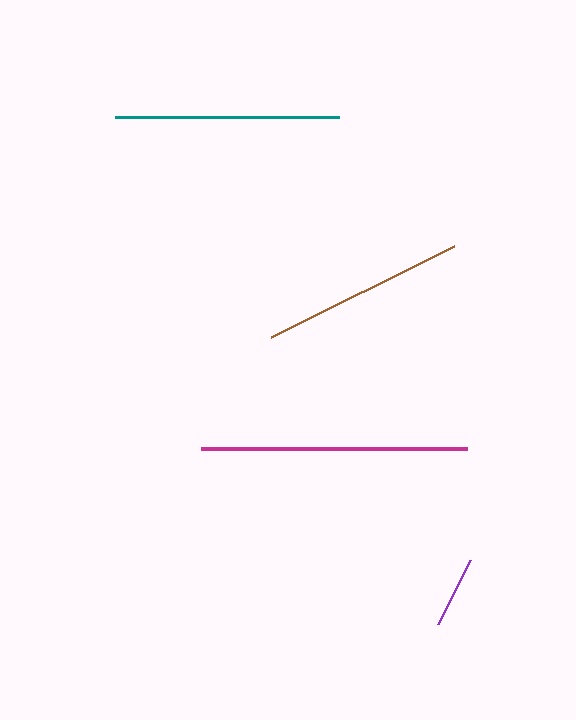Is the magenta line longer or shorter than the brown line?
The magenta line is longer than the brown line.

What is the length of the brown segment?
The brown segment is approximately 204 pixels long.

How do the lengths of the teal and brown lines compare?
The teal and brown lines are approximately the same length.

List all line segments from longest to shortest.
From longest to shortest: magenta, teal, brown, purple.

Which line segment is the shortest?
The purple line is the shortest at approximately 72 pixels.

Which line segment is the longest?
The magenta line is the longest at approximately 266 pixels.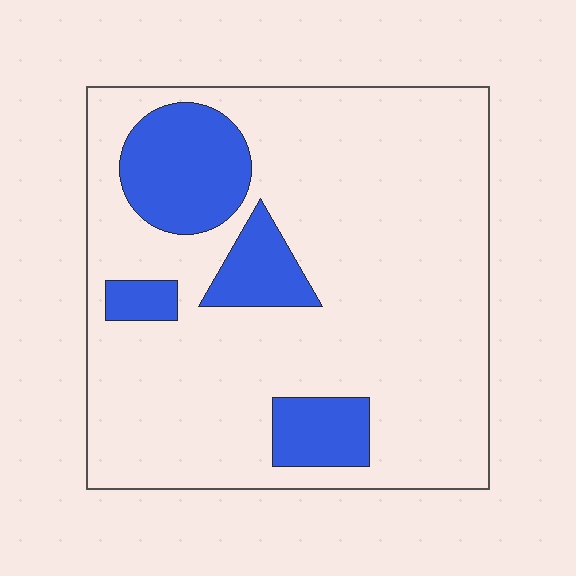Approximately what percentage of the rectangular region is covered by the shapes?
Approximately 20%.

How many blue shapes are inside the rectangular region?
4.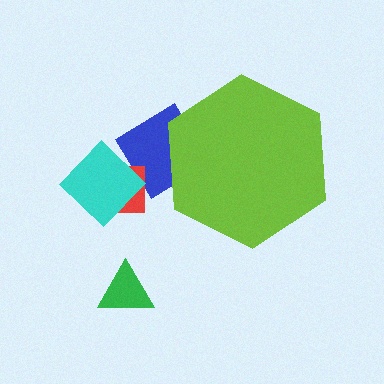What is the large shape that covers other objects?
A lime hexagon.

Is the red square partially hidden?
No, the red square is fully visible.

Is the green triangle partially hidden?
No, the green triangle is fully visible.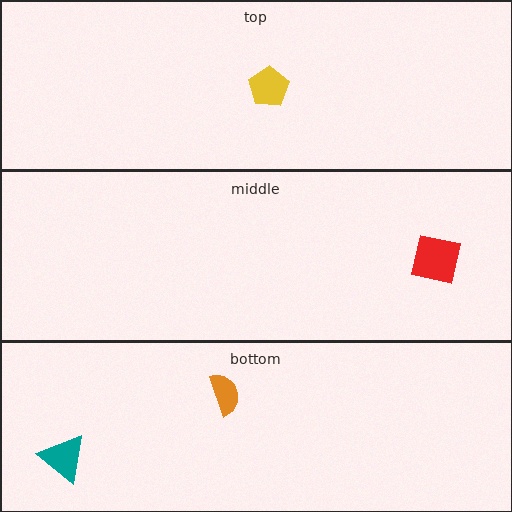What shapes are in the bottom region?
The orange semicircle, the teal triangle.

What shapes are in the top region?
The yellow pentagon.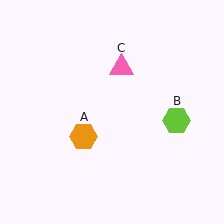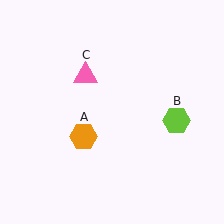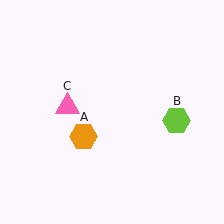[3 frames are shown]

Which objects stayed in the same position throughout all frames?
Orange hexagon (object A) and lime hexagon (object B) remained stationary.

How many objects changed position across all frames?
1 object changed position: pink triangle (object C).